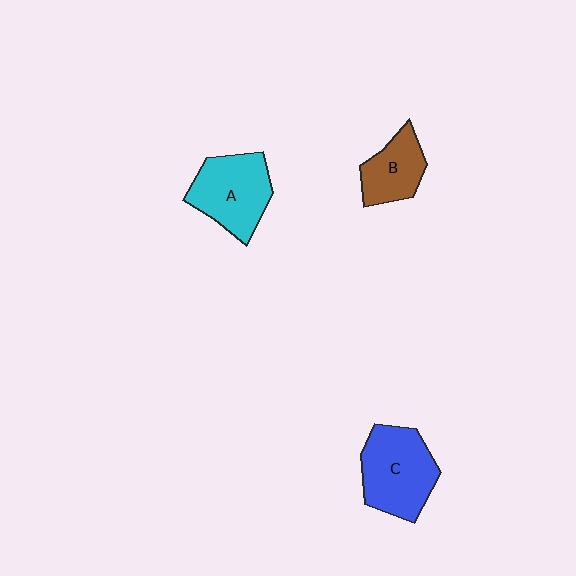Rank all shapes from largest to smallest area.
From largest to smallest: C (blue), A (cyan), B (brown).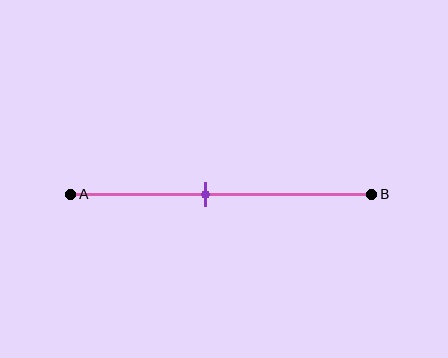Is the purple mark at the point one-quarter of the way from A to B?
No, the mark is at about 45% from A, not at the 25% one-quarter point.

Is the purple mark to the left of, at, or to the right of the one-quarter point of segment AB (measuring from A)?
The purple mark is to the right of the one-quarter point of segment AB.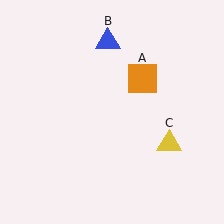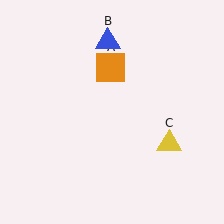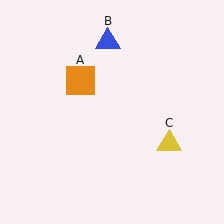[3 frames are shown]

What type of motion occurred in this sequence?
The orange square (object A) rotated counterclockwise around the center of the scene.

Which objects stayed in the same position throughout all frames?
Blue triangle (object B) and yellow triangle (object C) remained stationary.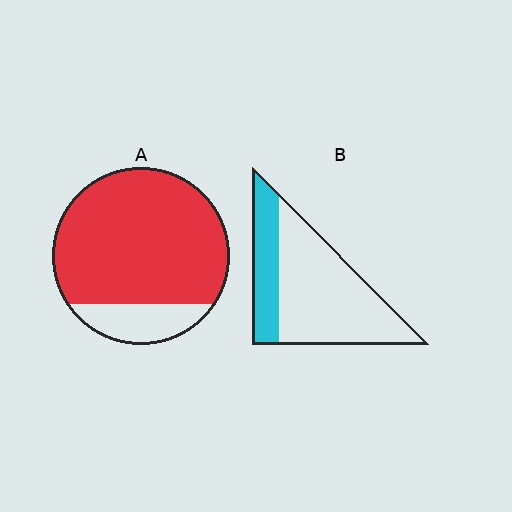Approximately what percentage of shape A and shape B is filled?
A is approximately 85% and B is approximately 30%.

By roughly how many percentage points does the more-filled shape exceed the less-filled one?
By roughly 55 percentage points (A over B).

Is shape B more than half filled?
No.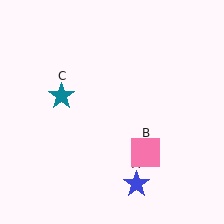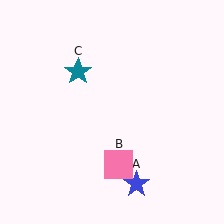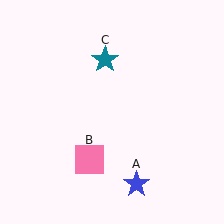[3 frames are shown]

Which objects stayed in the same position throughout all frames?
Blue star (object A) remained stationary.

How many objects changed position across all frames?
2 objects changed position: pink square (object B), teal star (object C).